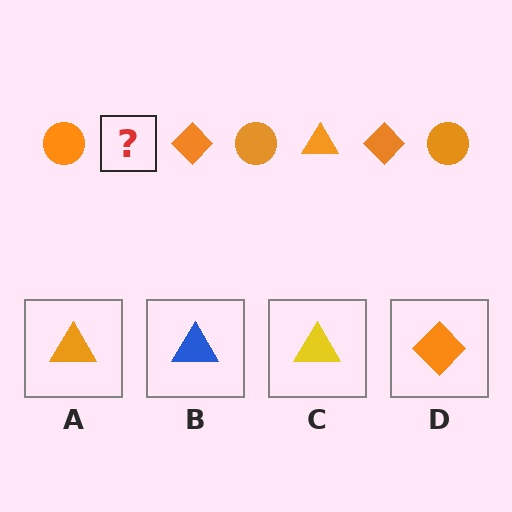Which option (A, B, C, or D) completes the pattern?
A.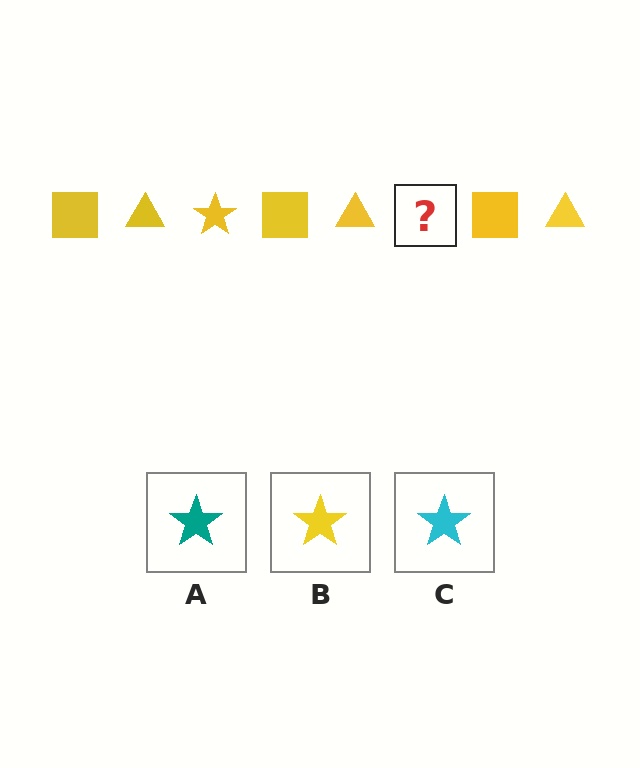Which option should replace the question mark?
Option B.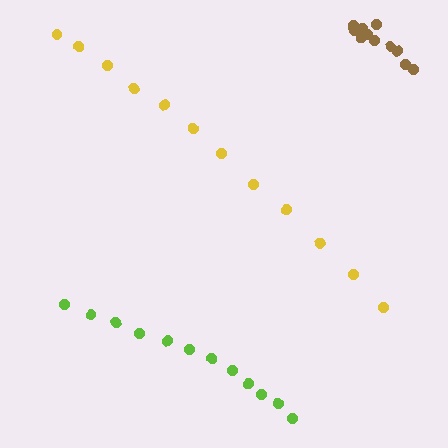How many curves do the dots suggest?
There are 3 distinct paths.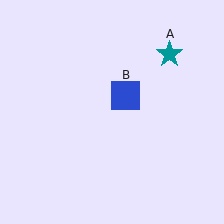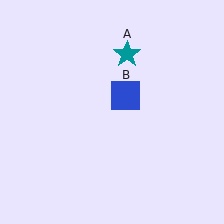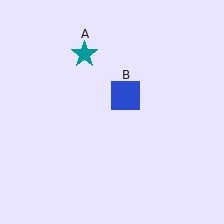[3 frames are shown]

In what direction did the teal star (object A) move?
The teal star (object A) moved left.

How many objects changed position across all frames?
1 object changed position: teal star (object A).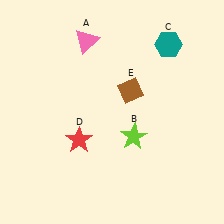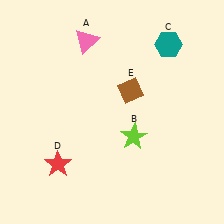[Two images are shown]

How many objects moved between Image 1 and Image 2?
1 object moved between the two images.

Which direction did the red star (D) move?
The red star (D) moved down.